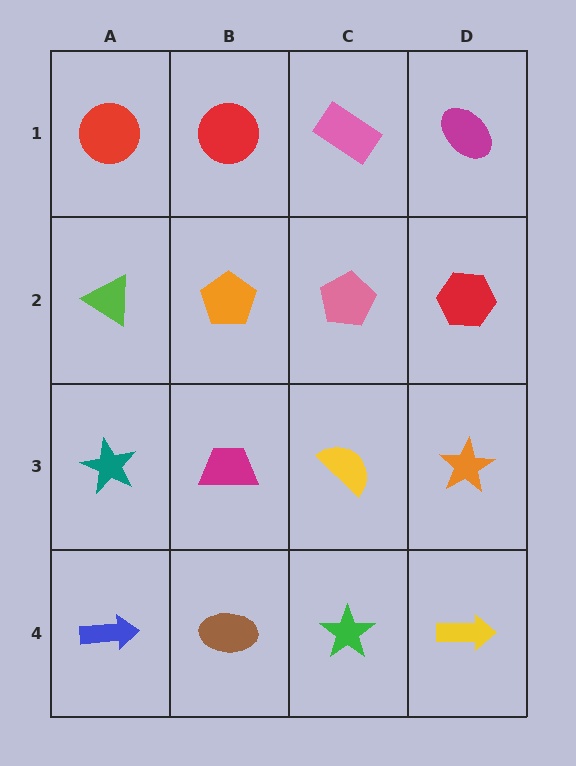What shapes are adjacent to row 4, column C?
A yellow semicircle (row 3, column C), a brown ellipse (row 4, column B), a yellow arrow (row 4, column D).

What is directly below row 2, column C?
A yellow semicircle.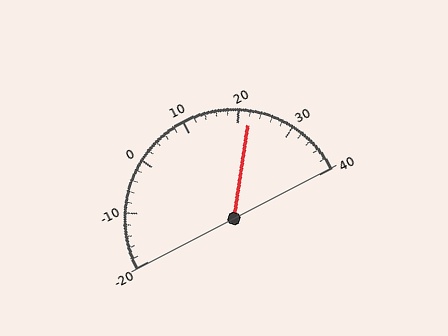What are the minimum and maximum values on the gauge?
The gauge ranges from -20 to 40.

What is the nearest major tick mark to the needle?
The nearest major tick mark is 20.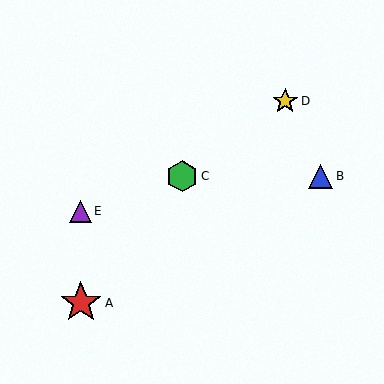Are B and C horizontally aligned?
Yes, both are at y≈176.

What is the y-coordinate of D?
Object D is at y≈101.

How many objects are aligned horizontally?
2 objects (B, C) are aligned horizontally.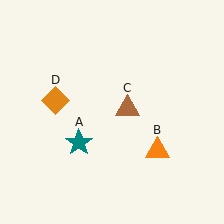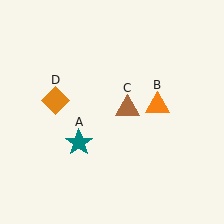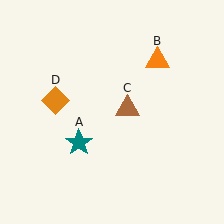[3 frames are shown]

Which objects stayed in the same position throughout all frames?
Teal star (object A) and brown triangle (object C) and orange diamond (object D) remained stationary.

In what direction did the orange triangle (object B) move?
The orange triangle (object B) moved up.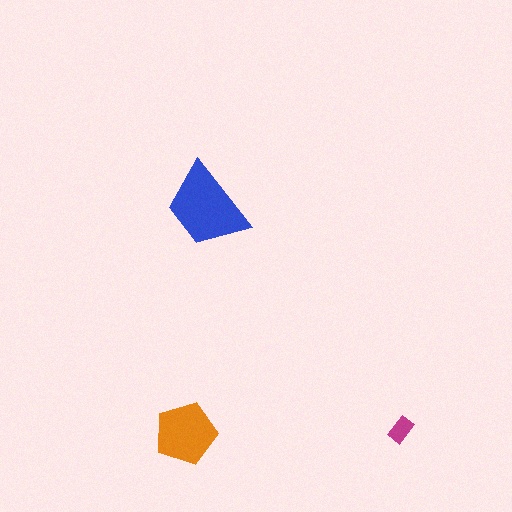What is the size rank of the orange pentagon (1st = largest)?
2nd.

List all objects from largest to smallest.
The blue trapezoid, the orange pentagon, the magenta rectangle.